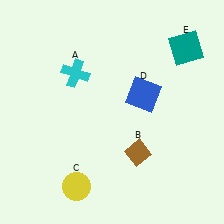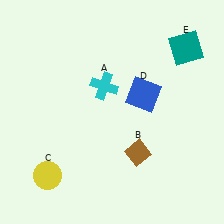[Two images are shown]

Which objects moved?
The objects that moved are: the cyan cross (A), the yellow circle (C).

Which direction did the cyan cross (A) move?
The cyan cross (A) moved right.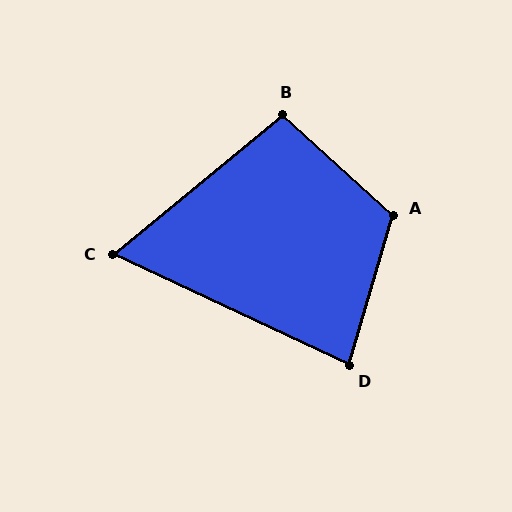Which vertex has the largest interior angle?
A, at approximately 116 degrees.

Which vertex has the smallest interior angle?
C, at approximately 64 degrees.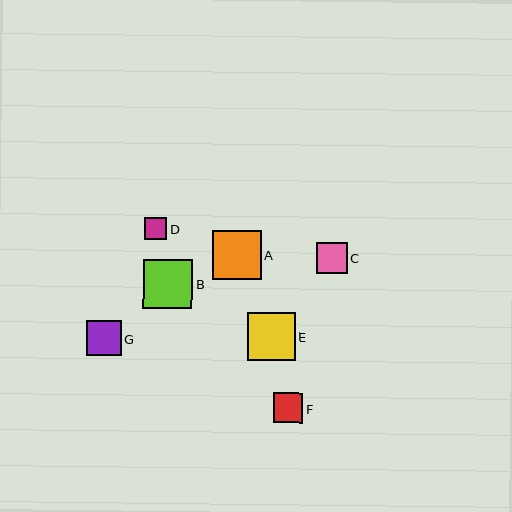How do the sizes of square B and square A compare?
Square B and square A are approximately the same size.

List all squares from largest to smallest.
From largest to smallest: B, A, E, G, C, F, D.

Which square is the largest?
Square B is the largest with a size of approximately 49 pixels.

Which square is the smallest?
Square D is the smallest with a size of approximately 22 pixels.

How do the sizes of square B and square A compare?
Square B and square A are approximately the same size.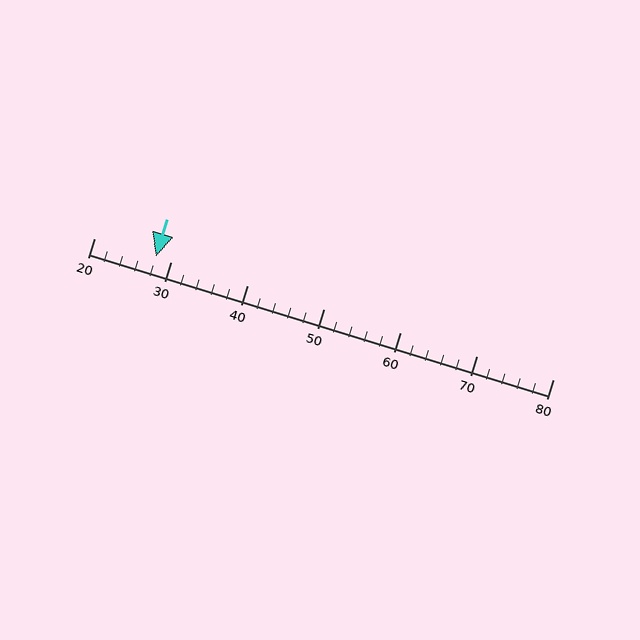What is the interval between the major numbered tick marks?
The major tick marks are spaced 10 units apart.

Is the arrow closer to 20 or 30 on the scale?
The arrow is closer to 30.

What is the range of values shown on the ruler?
The ruler shows values from 20 to 80.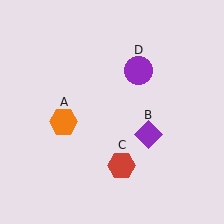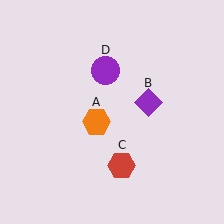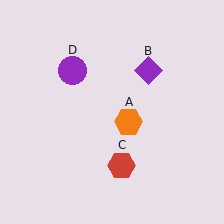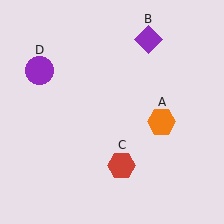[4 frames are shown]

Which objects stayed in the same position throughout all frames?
Red hexagon (object C) remained stationary.